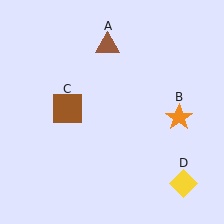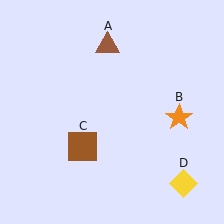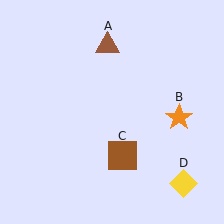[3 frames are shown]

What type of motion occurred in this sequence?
The brown square (object C) rotated counterclockwise around the center of the scene.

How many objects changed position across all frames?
1 object changed position: brown square (object C).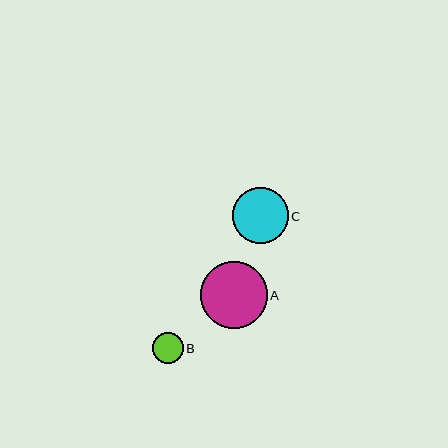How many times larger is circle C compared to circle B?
Circle C is approximately 1.8 times the size of circle B.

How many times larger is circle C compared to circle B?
Circle C is approximately 1.8 times the size of circle B.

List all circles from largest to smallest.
From largest to smallest: A, C, B.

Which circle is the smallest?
Circle B is the smallest with a size of approximately 31 pixels.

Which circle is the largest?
Circle A is the largest with a size of approximately 67 pixels.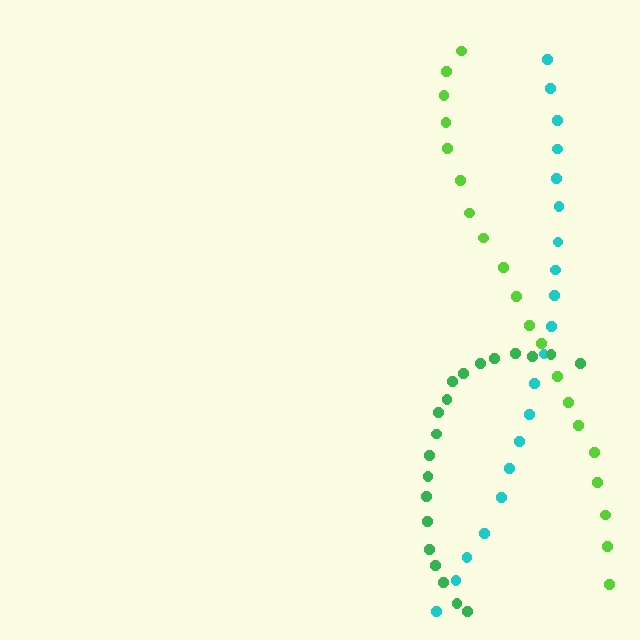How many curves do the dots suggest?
There are 3 distinct paths.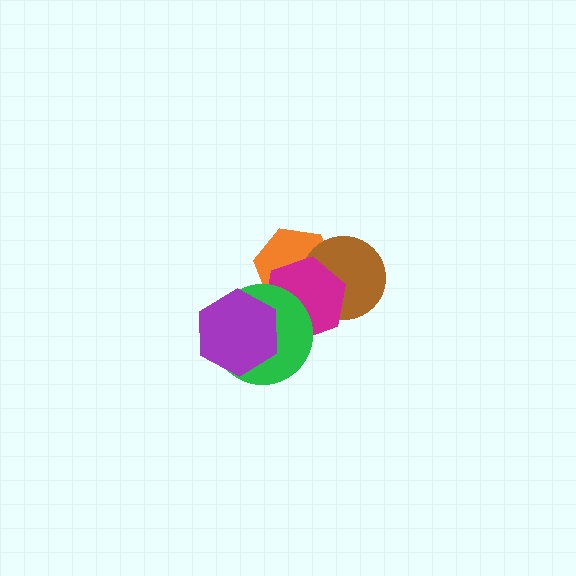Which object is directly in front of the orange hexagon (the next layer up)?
The brown circle is directly in front of the orange hexagon.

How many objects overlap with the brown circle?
2 objects overlap with the brown circle.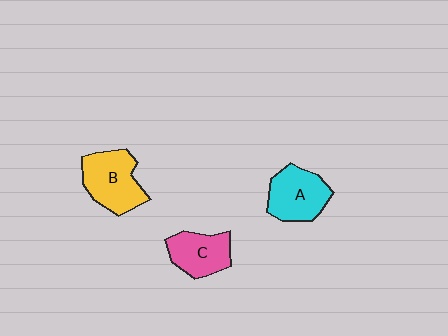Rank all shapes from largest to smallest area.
From largest to smallest: B (yellow), A (cyan), C (pink).